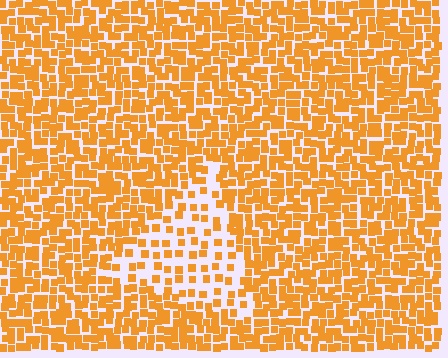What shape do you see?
I see a triangle.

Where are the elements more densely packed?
The elements are more densely packed outside the triangle boundary.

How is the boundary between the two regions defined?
The boundary is defined by a change in element density (approximately 2.3x ratio). All elements are the same color, size, and shape.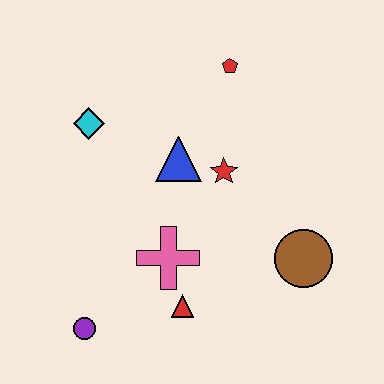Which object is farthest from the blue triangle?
The purple circle is farthest from the blue triangle.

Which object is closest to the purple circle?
The red triangle is closest to the purple circle.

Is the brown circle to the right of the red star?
Yes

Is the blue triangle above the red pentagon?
No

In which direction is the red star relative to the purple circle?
The red star is above the purple circle.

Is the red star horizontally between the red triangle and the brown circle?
Yes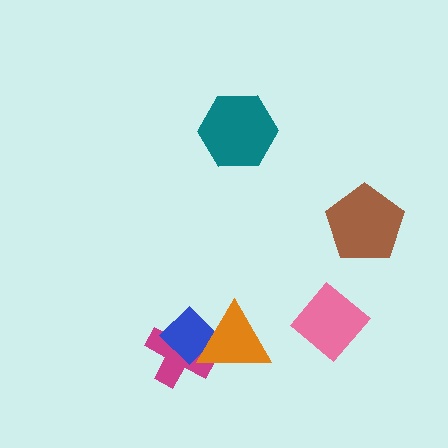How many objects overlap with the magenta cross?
2 objects overlap with the magenta cross.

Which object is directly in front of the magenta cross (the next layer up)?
The blue diamond is directly in front of the magenta cross.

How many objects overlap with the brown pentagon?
0 objects overlap with the brown pentagon.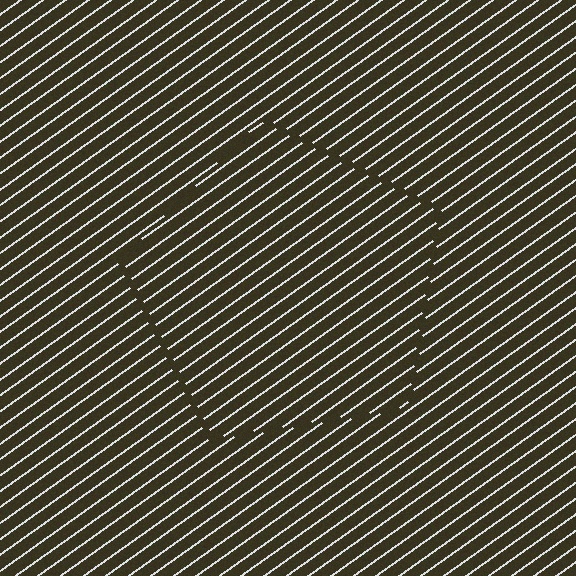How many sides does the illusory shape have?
5 sides — the line-ends trace a pentagon.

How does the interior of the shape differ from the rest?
The interior of the shape contains the same grating, shifted by half a period — the contour is defined by the phase discontinuity where line-ends from the inner and outer gratings abut.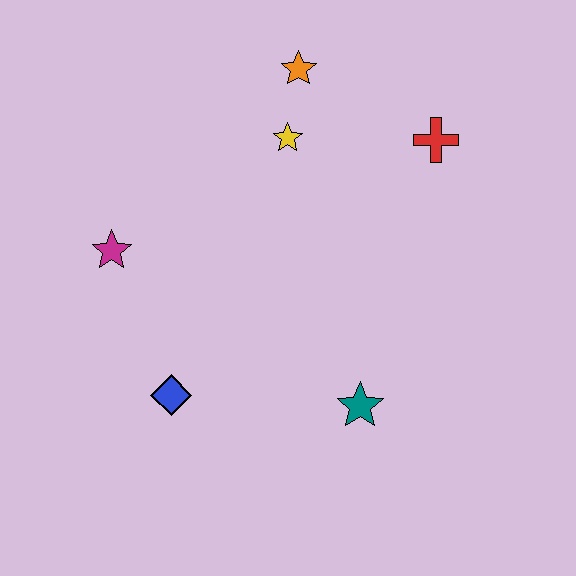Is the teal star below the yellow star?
Yes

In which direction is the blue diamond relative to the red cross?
The blue diamond is to the left of the red cross.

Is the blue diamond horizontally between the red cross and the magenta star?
Yes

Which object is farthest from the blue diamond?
The red cross is farthest from the blue diamond.